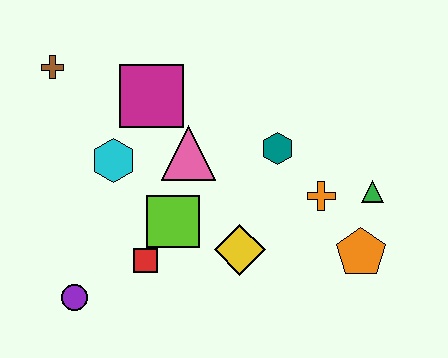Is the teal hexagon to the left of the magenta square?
No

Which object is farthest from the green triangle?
The brown cross is farthest from the green triangle.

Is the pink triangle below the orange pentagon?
No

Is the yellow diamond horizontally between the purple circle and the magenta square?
No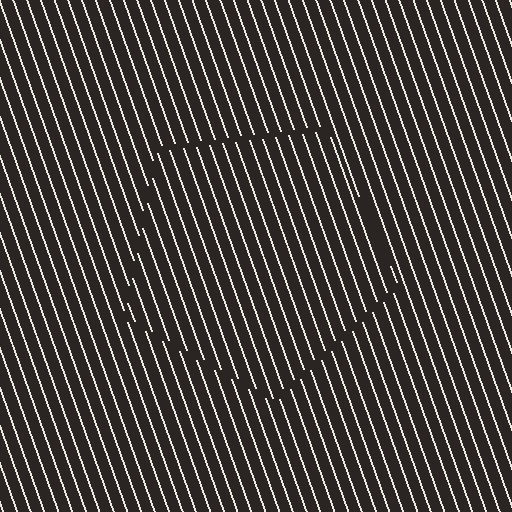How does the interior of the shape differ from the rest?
The interior of the shape contains the same grating, shifted by half a period — the contour is defined by the phase discontinuity where line-ends from the inner and outer gratings abut.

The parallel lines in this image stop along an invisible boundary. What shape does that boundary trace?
An illusory pentagon. The interior of the shape contains the same grating, shifted by half a period — the contour is defined by the phase discontinuity where line-ends from the inner and outer gratings abut.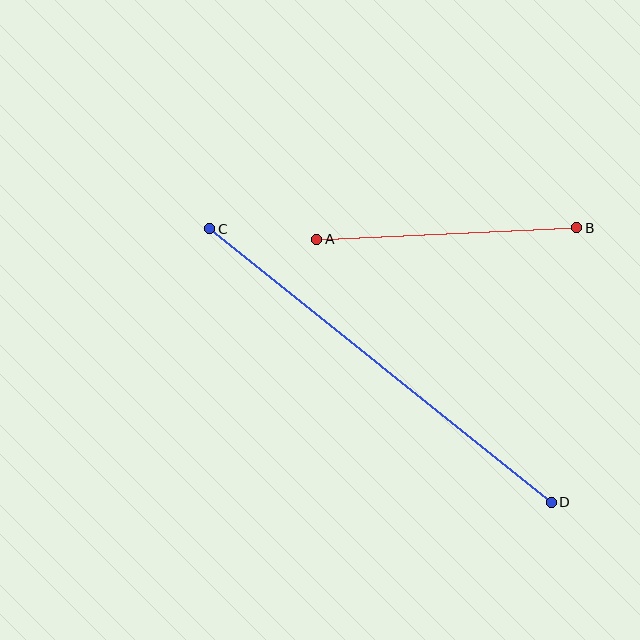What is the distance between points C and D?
The distance is approximately 437 pixels.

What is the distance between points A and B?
The distance is approximately 260 pixels.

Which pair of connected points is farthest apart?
Points C and D are farthest apart.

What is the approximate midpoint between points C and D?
The midpoint is at approximately (381, 365) pixels.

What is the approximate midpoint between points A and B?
The midpoint is at approximately (447, 233) pixels.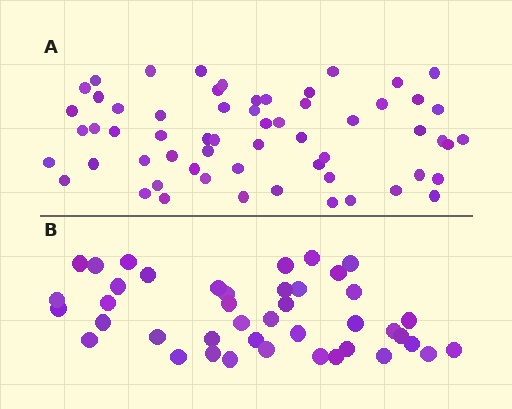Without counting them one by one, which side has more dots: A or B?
Region A (the top region) has more dots.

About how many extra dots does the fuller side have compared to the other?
Region A has approximately 20 more dots than region B.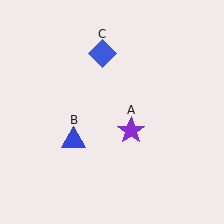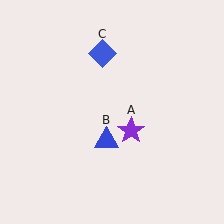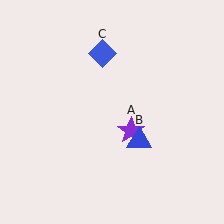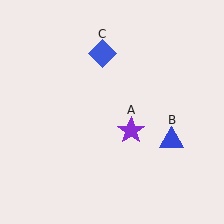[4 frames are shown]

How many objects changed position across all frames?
1 object changed position: blue triangle (object B).